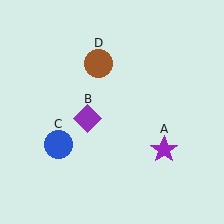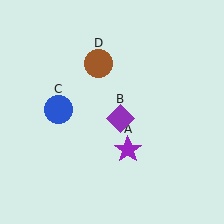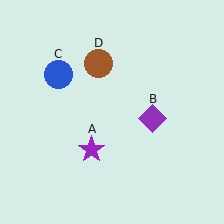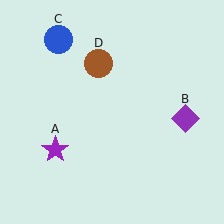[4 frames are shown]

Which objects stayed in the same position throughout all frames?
Brown circle (object D) remained stationary.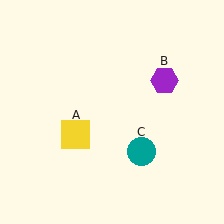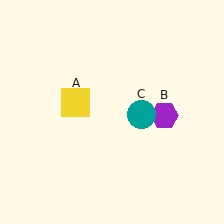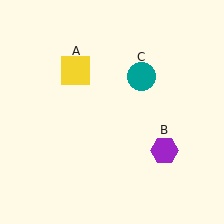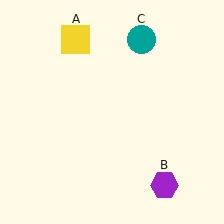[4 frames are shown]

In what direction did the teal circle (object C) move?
The teal circle (object C) moved up.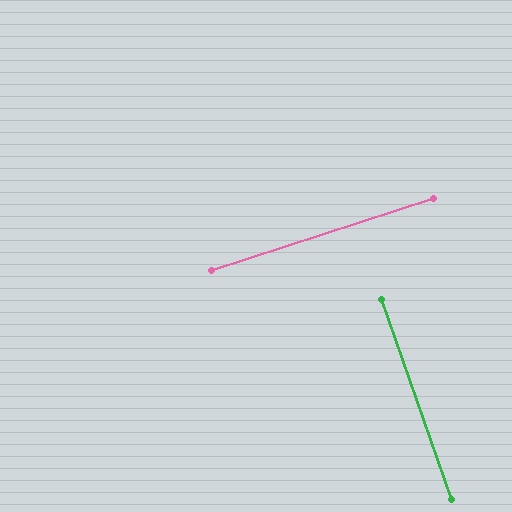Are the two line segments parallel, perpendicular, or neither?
Perpendicular — they meet at approximately 89°.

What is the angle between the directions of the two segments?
Approximately 89 degrees.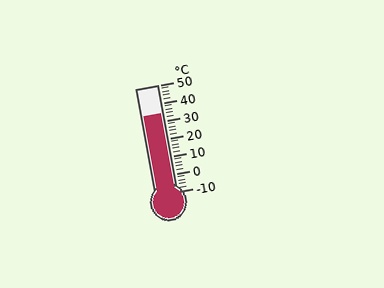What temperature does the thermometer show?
The thermometer shows approximately 34°C.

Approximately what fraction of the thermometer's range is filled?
The thermometer is filled to approximately 75% of its range.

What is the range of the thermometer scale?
The thermometer scale ranges from -10°C to 50°C.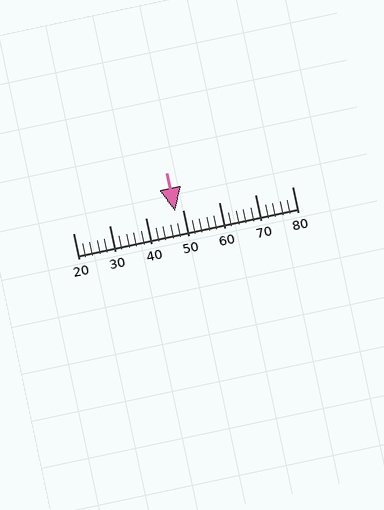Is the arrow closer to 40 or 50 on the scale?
The arrow is closer to 50.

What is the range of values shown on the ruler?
The ruler shows values from 20 to 80.